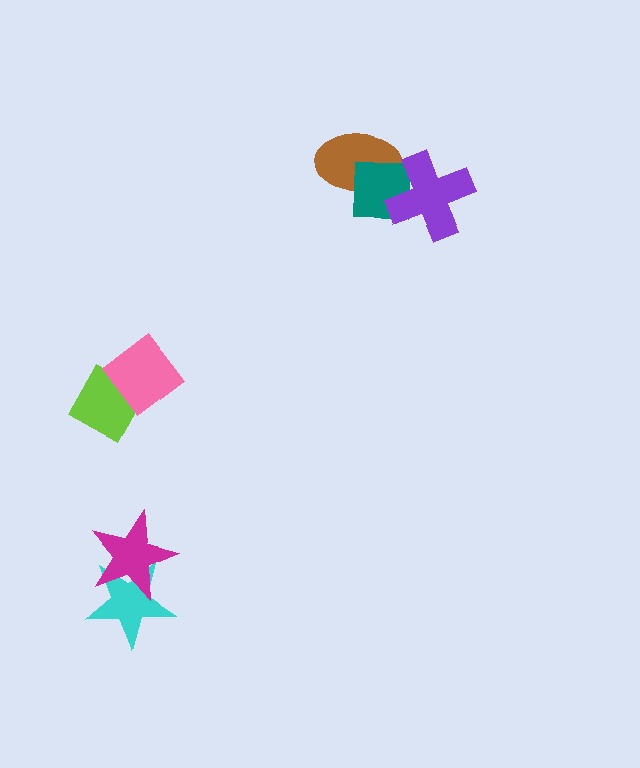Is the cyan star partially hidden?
Yes, it is partially covered by another shape.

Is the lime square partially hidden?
Yes, it is partially covered by another shape.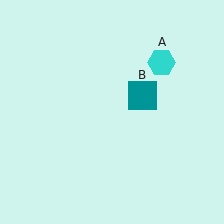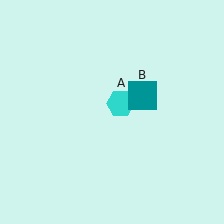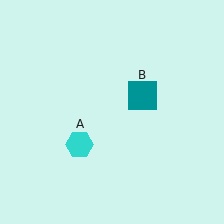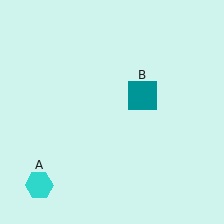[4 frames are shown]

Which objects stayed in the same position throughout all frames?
Teal square (object B) remained stationary.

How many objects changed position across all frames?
1 object changed position: cyan hexagon (object A).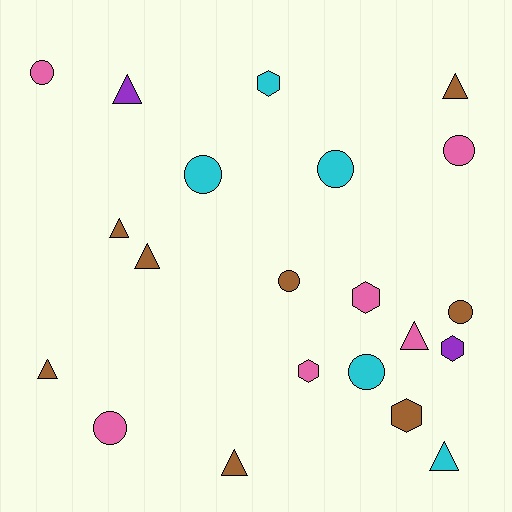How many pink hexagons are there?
There are 2 pink hexagons.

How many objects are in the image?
There are 21 objects.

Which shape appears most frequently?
Triangle, with 8 objects.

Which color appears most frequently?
Brown, with 8 objects.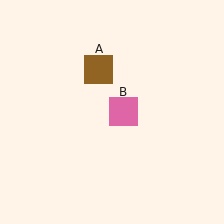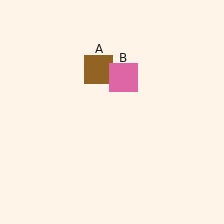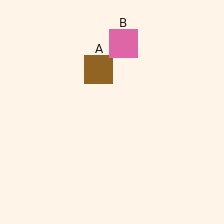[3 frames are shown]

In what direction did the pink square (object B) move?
The pink square (object B) moved up.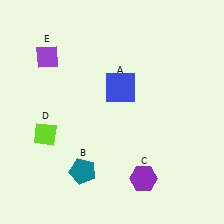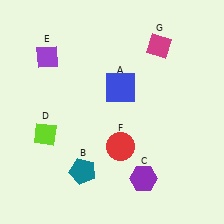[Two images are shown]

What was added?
A red circle (F), a magenta diamond (G) were added in Image 2.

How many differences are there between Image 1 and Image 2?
There are 2 differences between the two images.